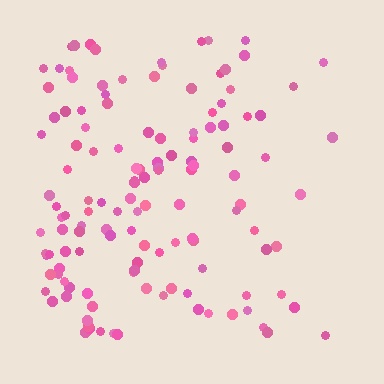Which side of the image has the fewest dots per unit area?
The right.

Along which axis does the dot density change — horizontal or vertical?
Horizontal.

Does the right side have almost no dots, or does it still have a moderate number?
Still a moderate number, just noticeably fewer than the left.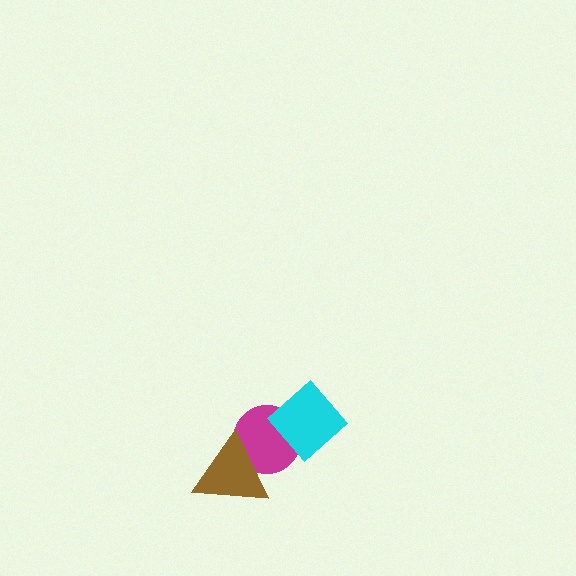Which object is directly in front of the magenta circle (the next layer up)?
The brown triangle is directly in front of the magenta circle.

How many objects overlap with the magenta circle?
2 objects overlap with the magenta circle.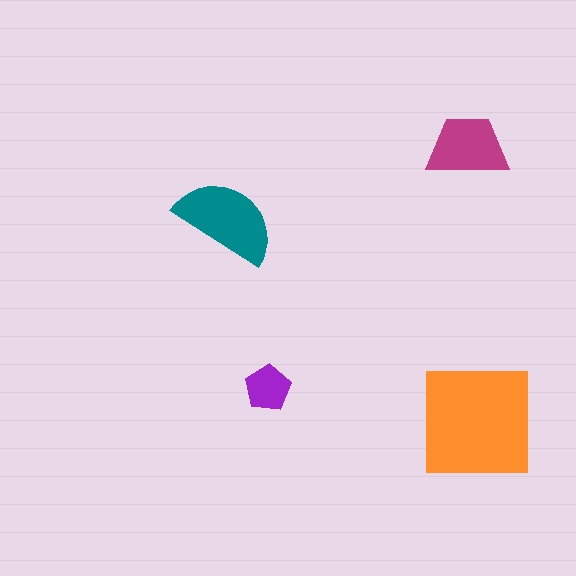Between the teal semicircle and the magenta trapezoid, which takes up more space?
The teal semicircle.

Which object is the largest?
The orange square.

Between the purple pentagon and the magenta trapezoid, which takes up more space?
The magenta trapezoid.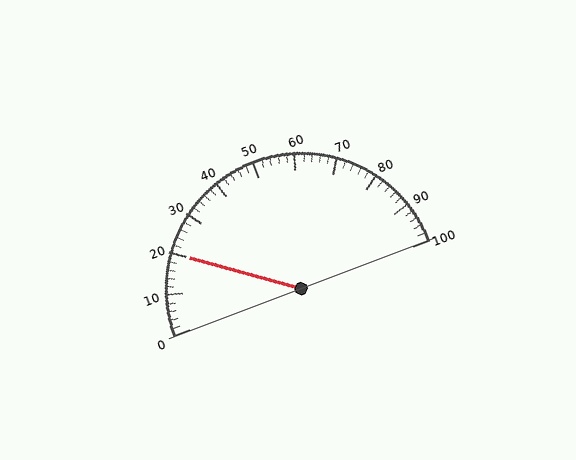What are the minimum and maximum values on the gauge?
The gauge ranges from 0 to 100.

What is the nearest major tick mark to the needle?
The nearest major tick mark is 20.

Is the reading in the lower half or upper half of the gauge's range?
The reading is in the lower half of the range (0 to 100).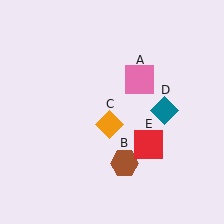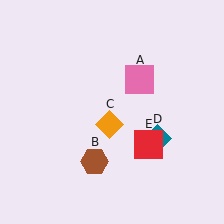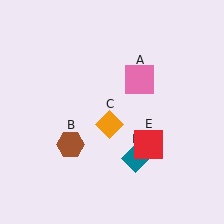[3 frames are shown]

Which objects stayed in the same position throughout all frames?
Pink square (object A) and orange diamond (object C) and red square (object E) remained stationary.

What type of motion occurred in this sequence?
The brown hexagon (object B), teal diamond (object D) rotated clockwise around the center of the scene.